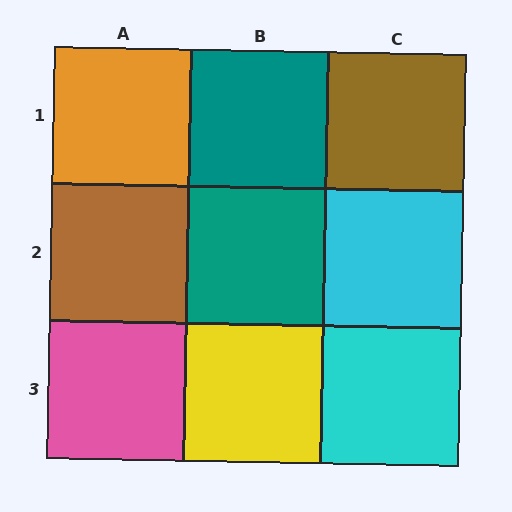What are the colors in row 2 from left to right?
Brown, teal, cyan.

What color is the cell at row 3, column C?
Cyan.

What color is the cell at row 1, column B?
Teal.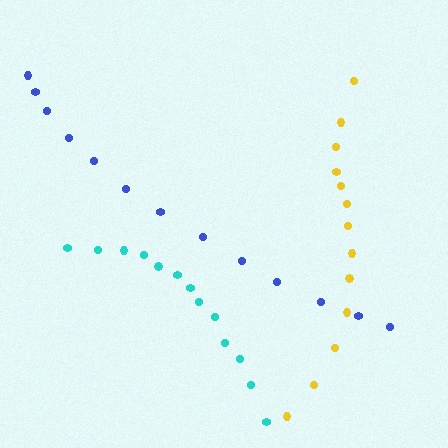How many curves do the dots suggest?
There are 3 distinct paths.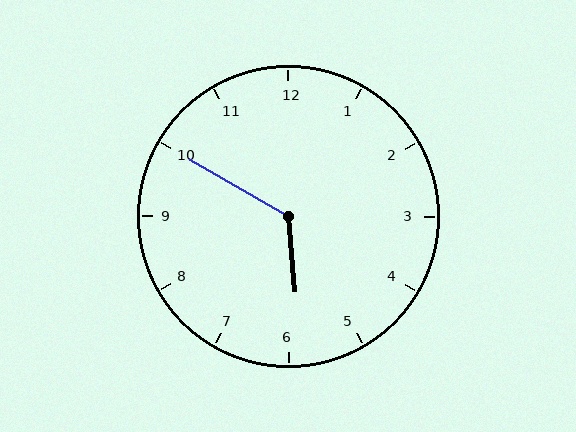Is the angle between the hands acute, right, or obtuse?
It is obtuse.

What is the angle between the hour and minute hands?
Approximately 125 degrees.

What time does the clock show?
5:50.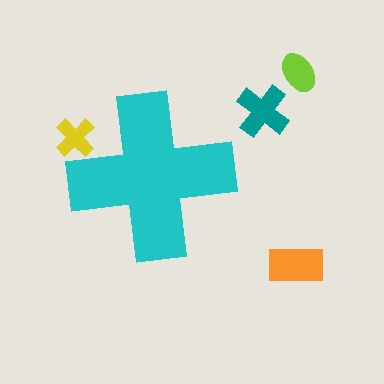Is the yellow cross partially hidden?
Yes, the yellow cross is partially hidden behind the cyan cross.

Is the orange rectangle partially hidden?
No, the orange rectangle is fully visible.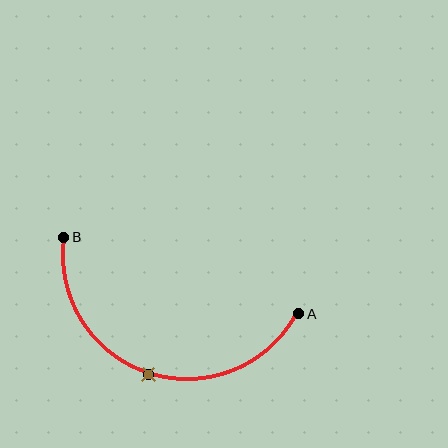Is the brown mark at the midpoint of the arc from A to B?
Yes. The brown mark lies on the arc at equal arc-length from both A and B — it is the arc midpoint.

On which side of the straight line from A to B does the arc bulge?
The arc bulges below the straight line connecting A and B.